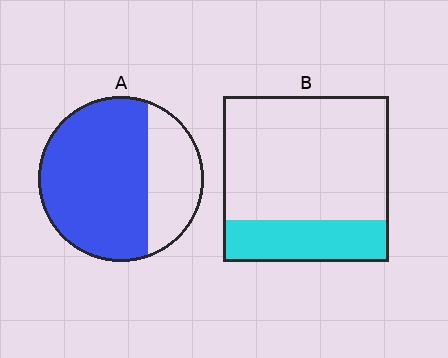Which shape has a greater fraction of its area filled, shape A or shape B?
Shape A.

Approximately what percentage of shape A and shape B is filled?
A is approximately 70% and B is approximately 25%.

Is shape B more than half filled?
No.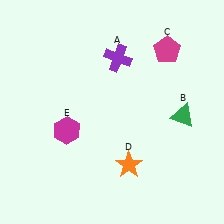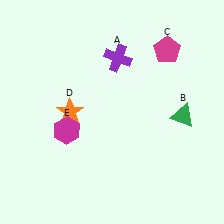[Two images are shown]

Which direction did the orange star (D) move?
The orange star (D) moved left.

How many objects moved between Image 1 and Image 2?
1 object moved between the two images.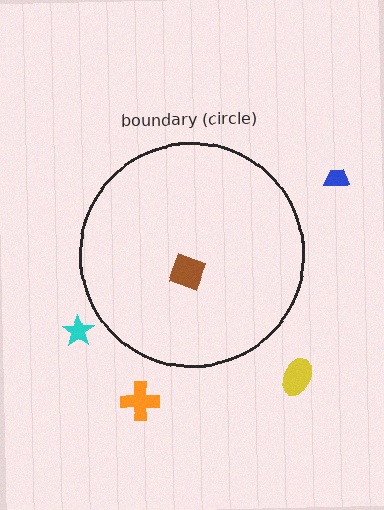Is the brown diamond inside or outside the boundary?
Inside.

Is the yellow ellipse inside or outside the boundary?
Outside.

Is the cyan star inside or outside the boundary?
Outside.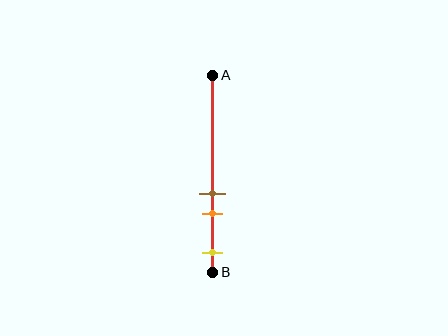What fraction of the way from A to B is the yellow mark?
The yellow mark is approximately 90% (0.9) of the way from A to B.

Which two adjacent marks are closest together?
The brown and orange marks are the closest adjacent pair.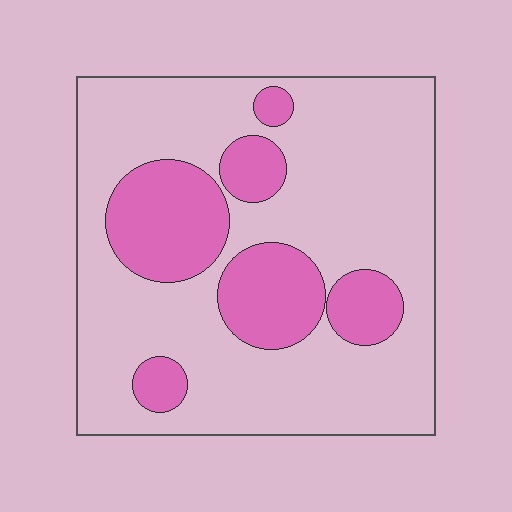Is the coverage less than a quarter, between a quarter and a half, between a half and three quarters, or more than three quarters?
Between a quarter and a half.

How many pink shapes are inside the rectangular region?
6.